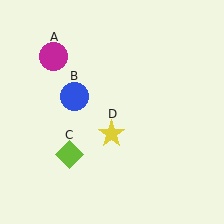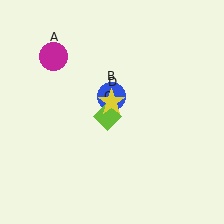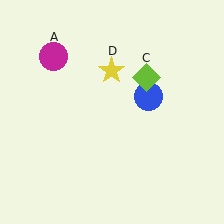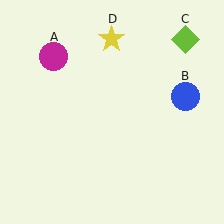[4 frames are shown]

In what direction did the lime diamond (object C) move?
The lime diamond (object C) moved up and to the right.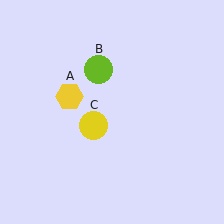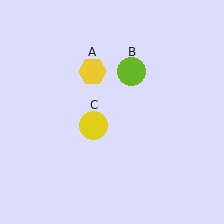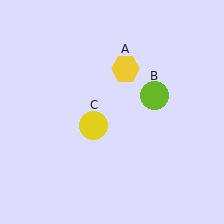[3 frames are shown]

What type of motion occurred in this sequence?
The yellow hexagon (object A), lime circle (object B) rotated clockwise around the center of the scene.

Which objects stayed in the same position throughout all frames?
Yellow circle (object C) remained stationary.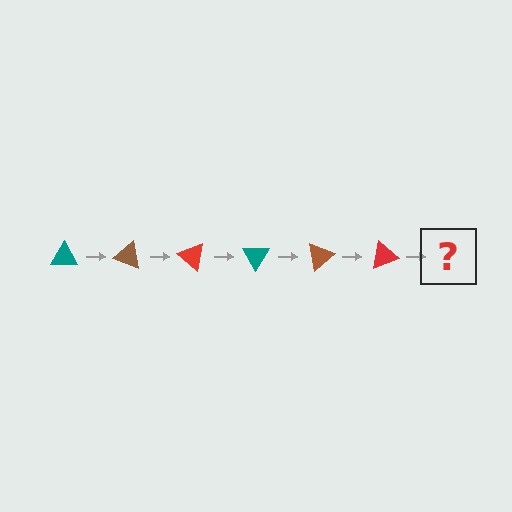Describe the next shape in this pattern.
It should be a teal triangle, rotated 120 degrees from the start.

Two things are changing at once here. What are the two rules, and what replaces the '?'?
The two rules are that it rotates 20 degrees each step and the color cycles through teal, brown, and red. The '?' should be a teal triangle, rotated 120 degrees from the start.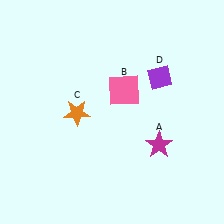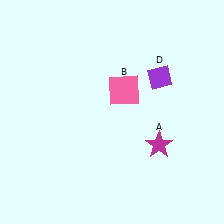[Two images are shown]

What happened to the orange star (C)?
The orange star (C) was removed in Image 2. It was in the bottom-left area of Image 1.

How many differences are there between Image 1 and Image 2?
There is 1 difference between the two images.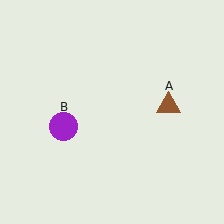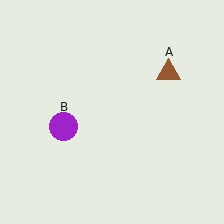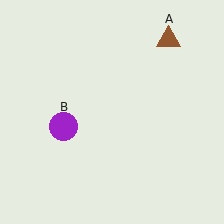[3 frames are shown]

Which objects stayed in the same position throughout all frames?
Purple circle (object B) remained stationary.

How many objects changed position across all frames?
1 object changed position: brown triangle (object A).